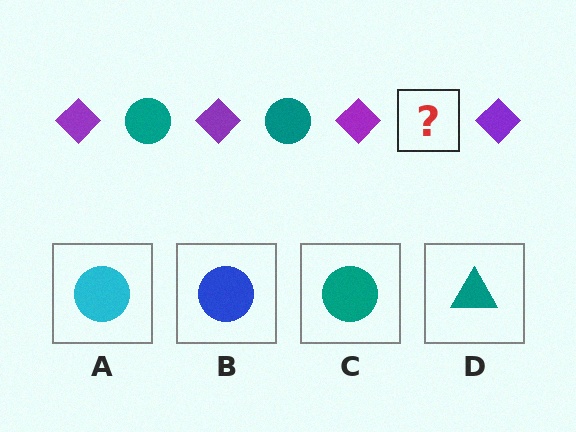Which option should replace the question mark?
Option C.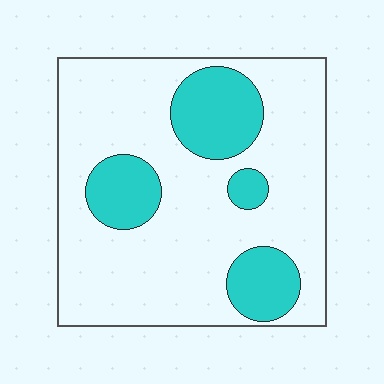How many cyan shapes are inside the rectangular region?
4.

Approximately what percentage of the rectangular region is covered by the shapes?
Approximately 25%.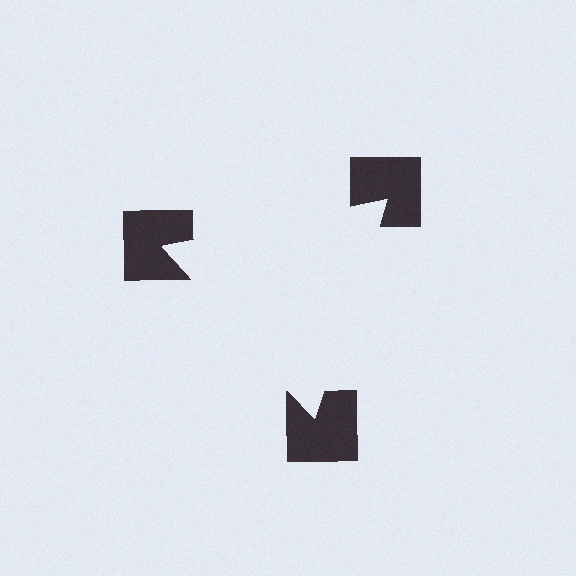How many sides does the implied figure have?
3 sides.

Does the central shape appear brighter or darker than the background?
It typically appears slightly brighter than the background, even though no actual brightness change is drawn.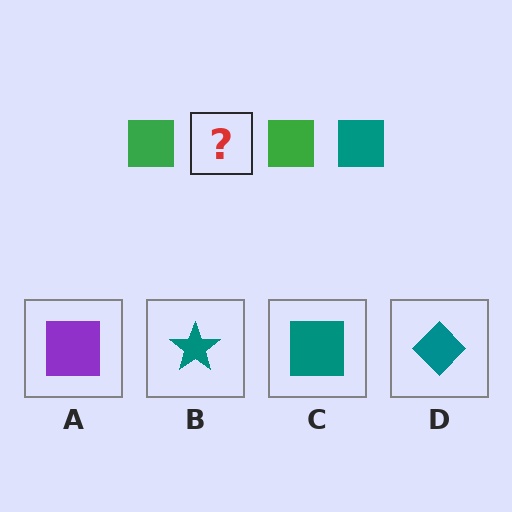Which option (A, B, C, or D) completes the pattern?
C.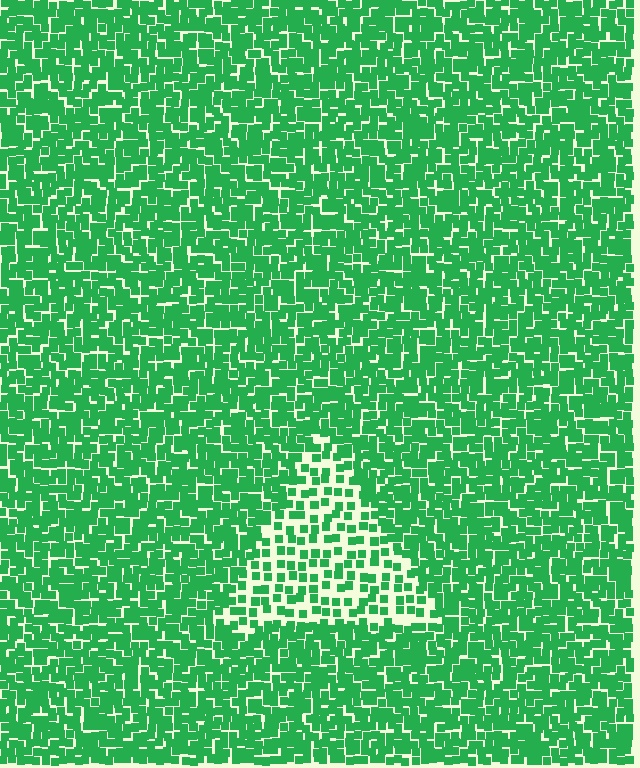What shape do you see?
I see a triangle.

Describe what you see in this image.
The image contains small green elements arranged at two different densities. A triangle-shaped region is visible where the elements are less densely packed than the surrounding area.